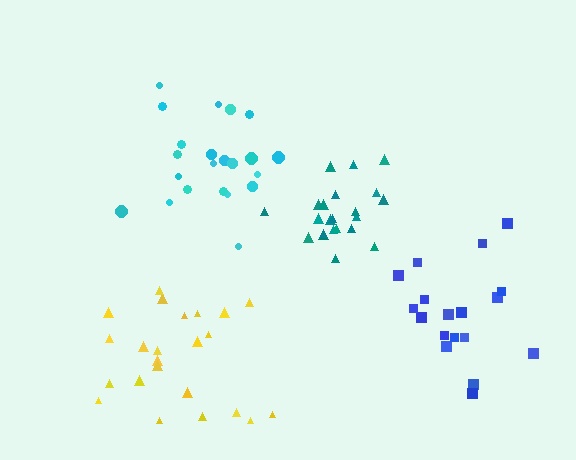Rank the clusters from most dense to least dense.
teal, blue, yellow, cyan.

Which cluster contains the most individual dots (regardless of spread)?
Yellow (23).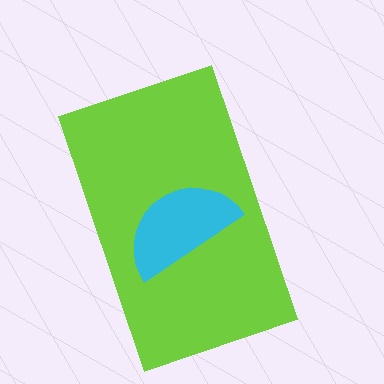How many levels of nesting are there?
2.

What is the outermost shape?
The lime rectangle.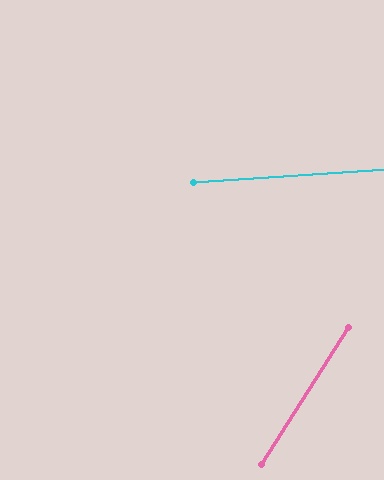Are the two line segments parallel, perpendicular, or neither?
Neither parallel nor perpendicular — they differ by about 54°.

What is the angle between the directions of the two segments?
Approximately 54 degrees.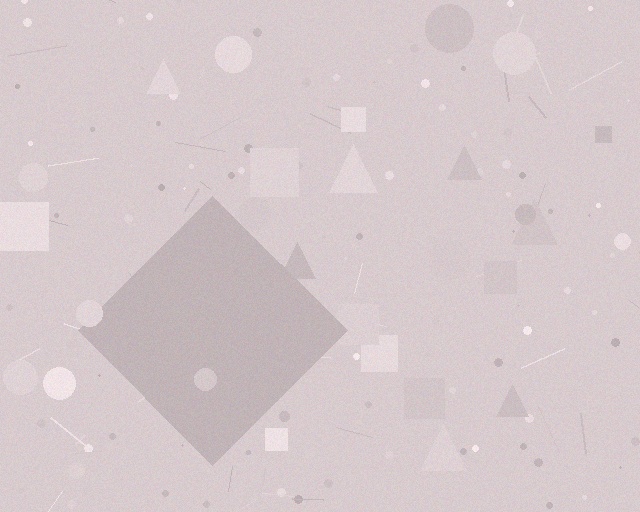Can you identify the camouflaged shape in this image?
The camouflaged shape is a diamond.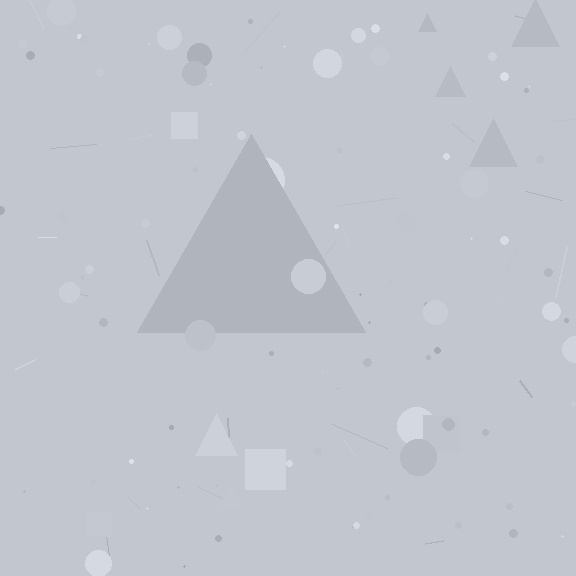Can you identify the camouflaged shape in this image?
The camouflaged shape is a triangle.